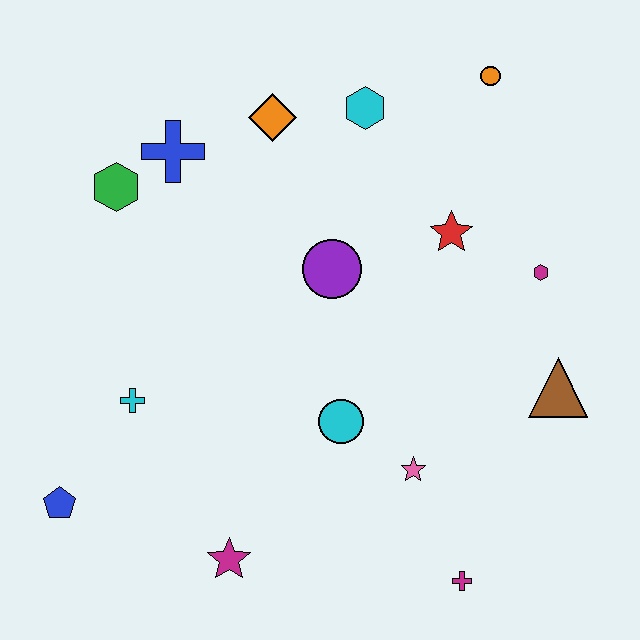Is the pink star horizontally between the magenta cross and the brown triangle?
No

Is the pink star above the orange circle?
No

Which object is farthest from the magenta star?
The orange circle is farthest from the magenta star.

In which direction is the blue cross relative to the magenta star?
The blue cross is above the magenta star.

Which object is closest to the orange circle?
The cyan hexagon is closest to the orange circle.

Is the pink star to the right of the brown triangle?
No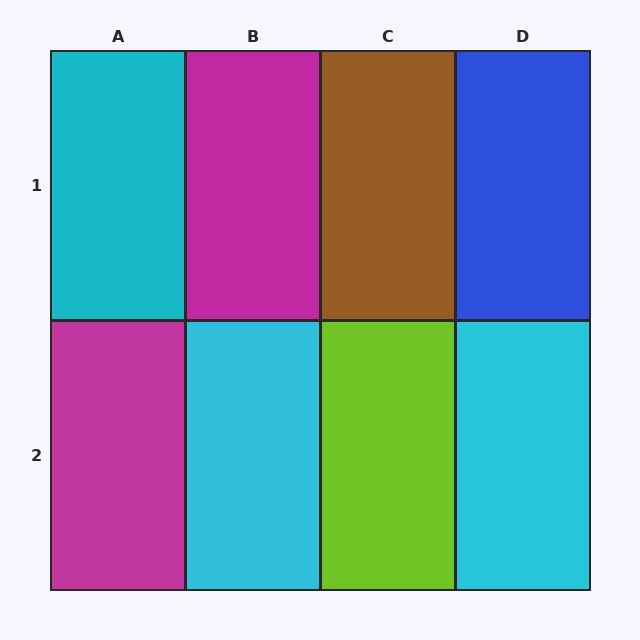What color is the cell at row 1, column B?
Magenta.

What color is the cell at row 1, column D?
Blue.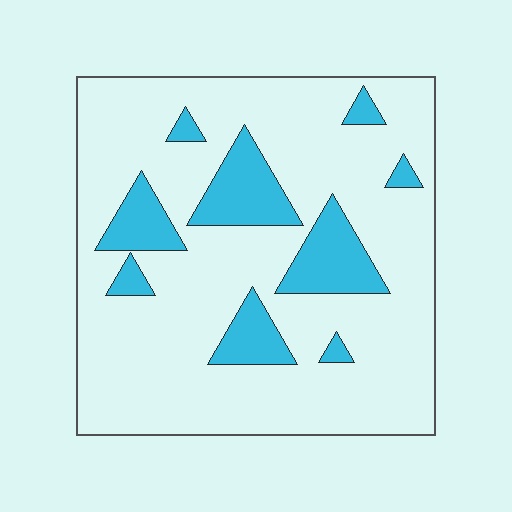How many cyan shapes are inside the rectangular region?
9.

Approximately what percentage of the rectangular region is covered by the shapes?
Approximately 20%.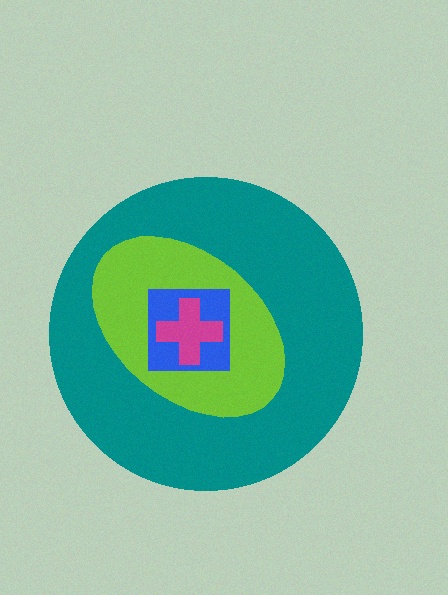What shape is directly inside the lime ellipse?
The blue square.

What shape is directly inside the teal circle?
The lime ellipse.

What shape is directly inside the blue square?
The magenta cross.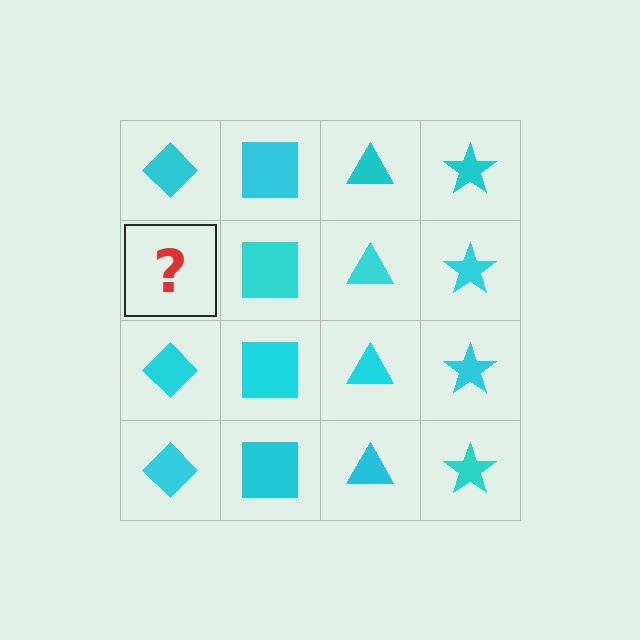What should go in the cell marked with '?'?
The missing cell should contain a cyan diamond.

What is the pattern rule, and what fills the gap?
The rule is that each column has a consistent shape. The gap should be filled with a cyan diamond.